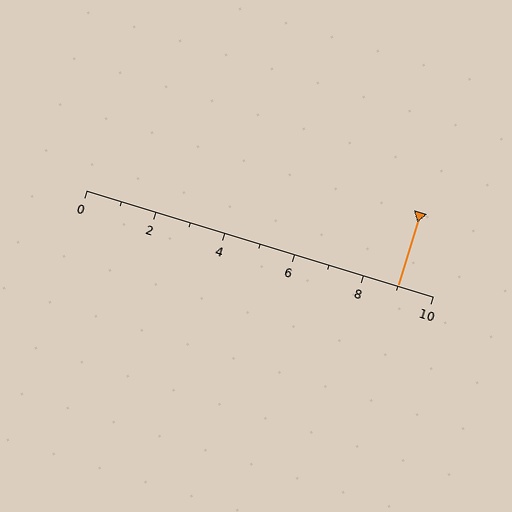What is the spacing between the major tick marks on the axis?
The major ticks are spaced 2 apart.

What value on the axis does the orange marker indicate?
The marker indicates approximately 9.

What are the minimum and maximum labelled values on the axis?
The axis runs from 0 to 10.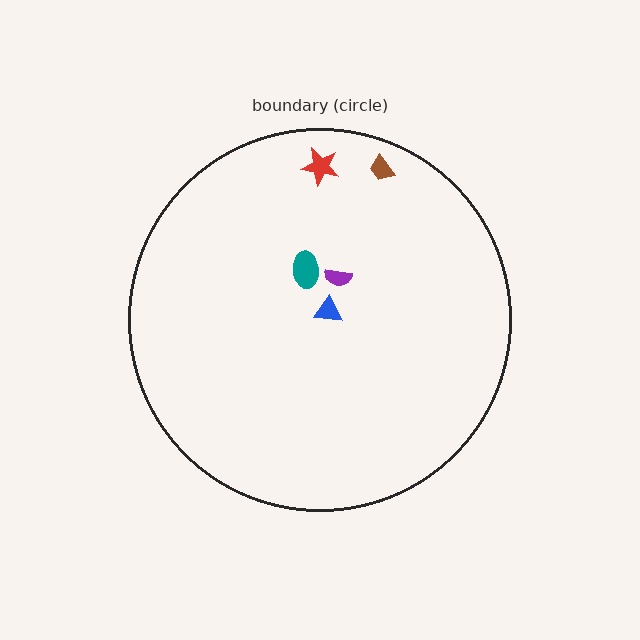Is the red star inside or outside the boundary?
Inside.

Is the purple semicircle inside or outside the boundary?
Inside.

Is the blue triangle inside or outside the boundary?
Inside.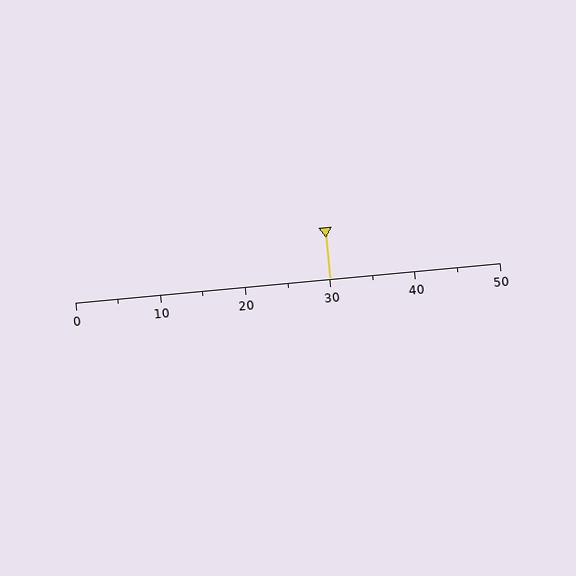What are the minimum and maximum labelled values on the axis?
The axis runs from 0 to 50.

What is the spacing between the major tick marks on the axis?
The major ticks are spaced 10 apart.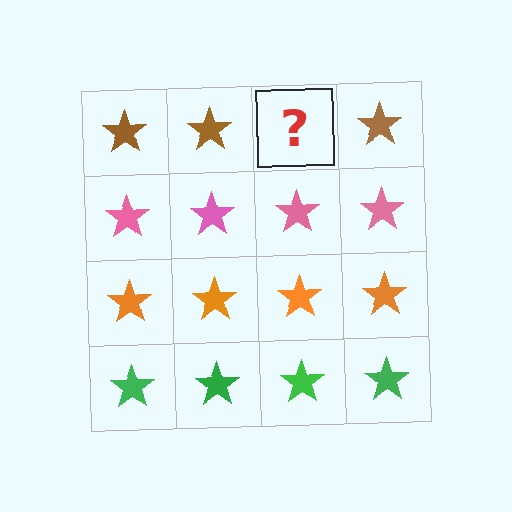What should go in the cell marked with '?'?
The missing cell should contain a brown star.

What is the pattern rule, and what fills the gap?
The rule is that each row has a consistent color. The gap should be filled with a brown star.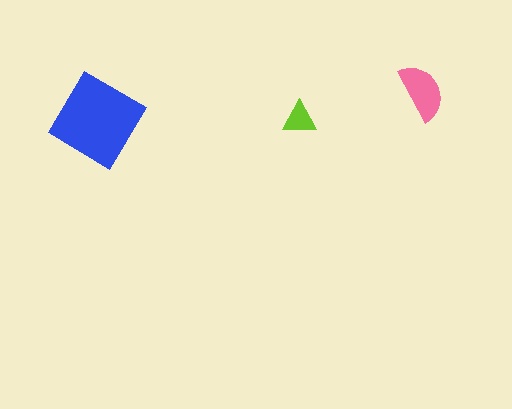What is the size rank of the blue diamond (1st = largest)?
1st.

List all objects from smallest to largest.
The lime triangle, the pink semicircle, the blue diamond.